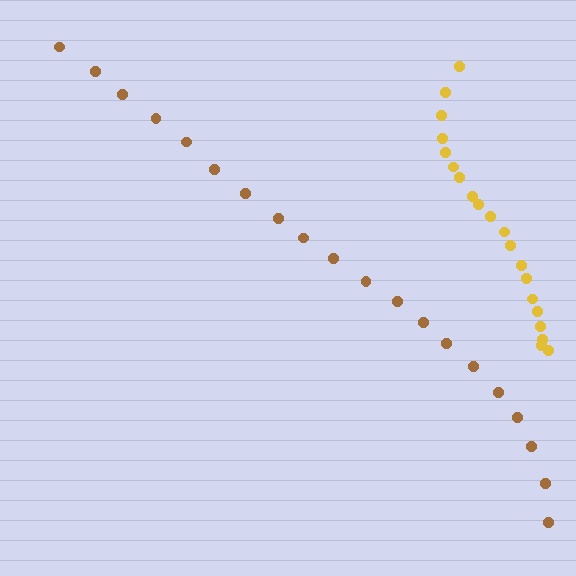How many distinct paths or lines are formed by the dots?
There are 2 distinct paths.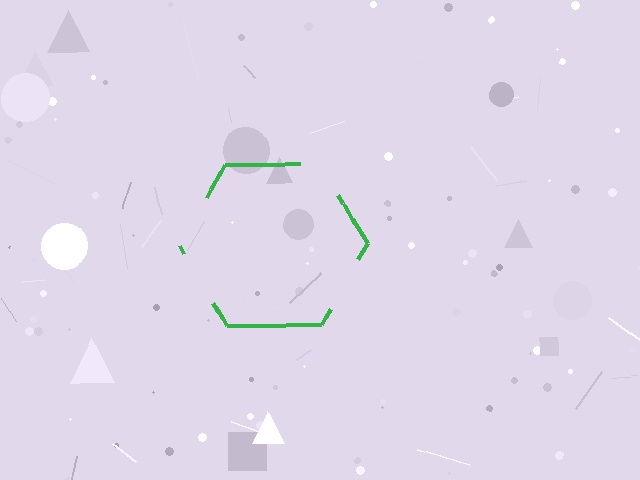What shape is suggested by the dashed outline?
The dashed outline suggests a hexagon.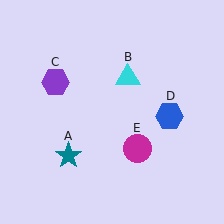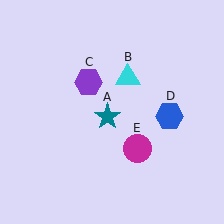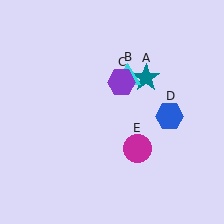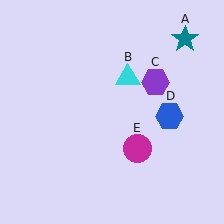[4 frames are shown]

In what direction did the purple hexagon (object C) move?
The purple hexagon (object C) moved right.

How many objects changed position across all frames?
2 objects changed position: teal star (object A), purple hexagon (object C).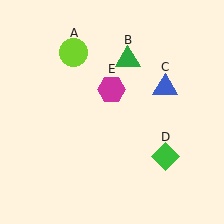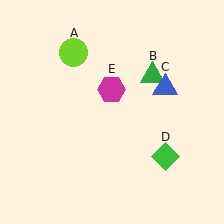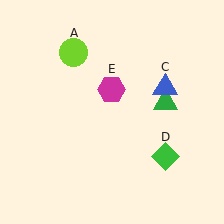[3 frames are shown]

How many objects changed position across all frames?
1 object changed position: green triangle (object B).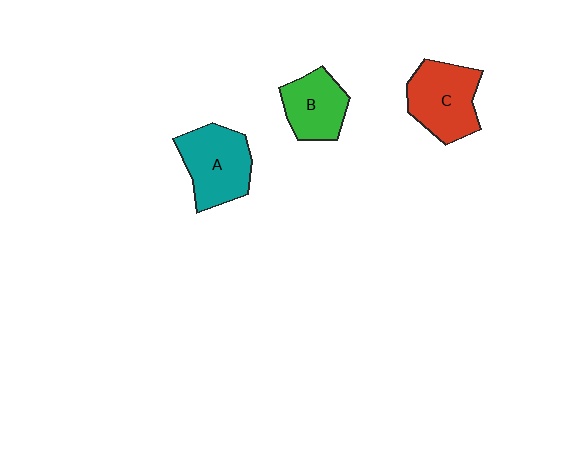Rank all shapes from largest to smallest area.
From largest to smallest: A (teal), C (red), B (green).